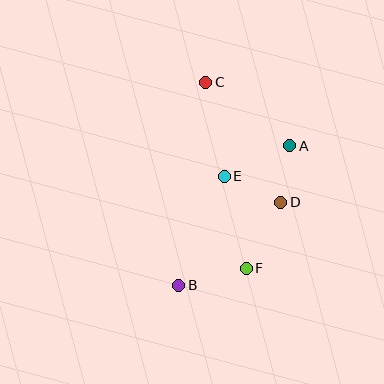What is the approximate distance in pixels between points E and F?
The distance between E and F is approximately 95 pixels.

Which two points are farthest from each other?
Points B and C are farthest from each other.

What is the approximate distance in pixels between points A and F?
The distance between A and F is approximately 130 pixels.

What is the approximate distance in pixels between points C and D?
The distance between C and D is approximately 141 pixels.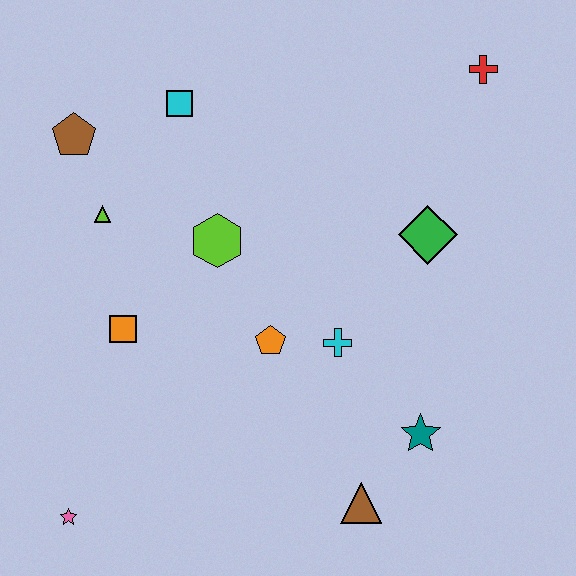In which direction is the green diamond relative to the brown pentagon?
The green diamond is to the right of the brown pentagon.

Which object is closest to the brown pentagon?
The lime triangle is closest to the brown pentagon.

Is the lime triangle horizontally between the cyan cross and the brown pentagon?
Yes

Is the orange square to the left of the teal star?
Yes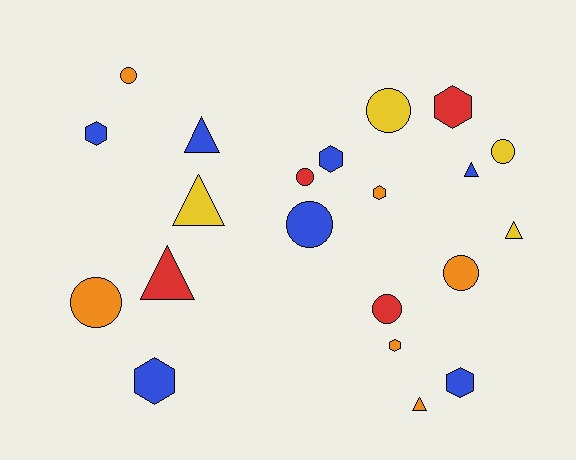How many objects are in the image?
There are 21 objects.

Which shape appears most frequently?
Circle, with 8 objects.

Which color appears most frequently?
Blue, with 7 objects.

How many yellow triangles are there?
There are 2 yellow triangles.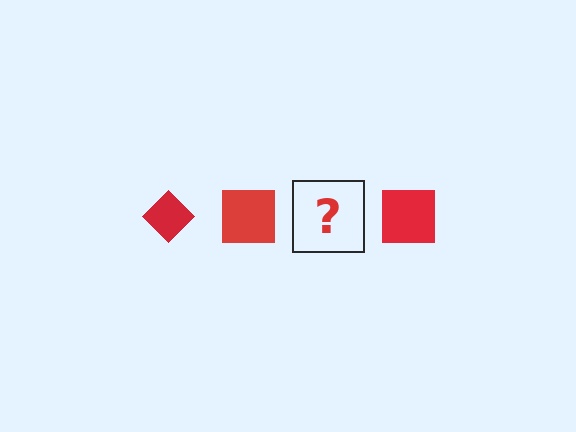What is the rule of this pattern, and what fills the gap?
The rule is that the pattern cycles through diamond, square shapes in red. The gap should be filled with a red diamond.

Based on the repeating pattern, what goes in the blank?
The blank should be a red diamond.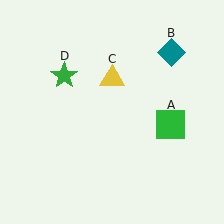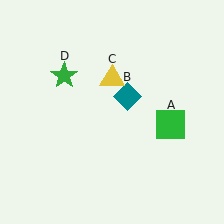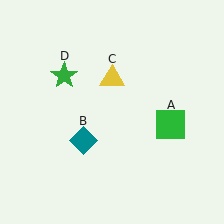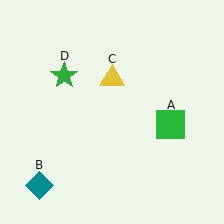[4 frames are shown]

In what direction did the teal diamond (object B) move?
The teal diamond (object B) moved down and to the left.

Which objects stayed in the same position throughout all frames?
Green square (object A) and yellow triangle (object C) and green star (object D) remained stationary.